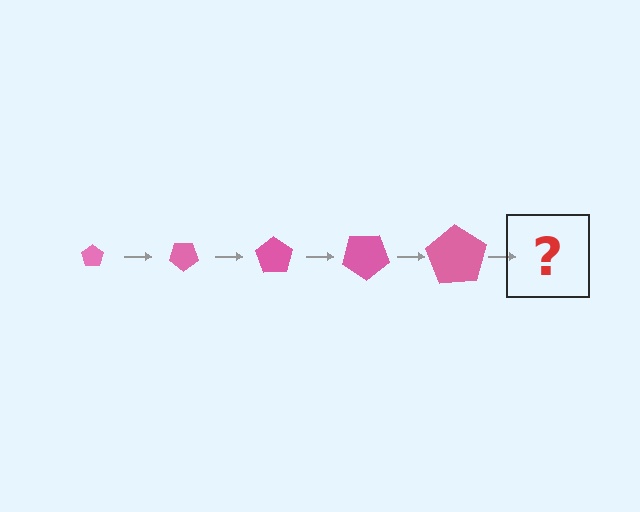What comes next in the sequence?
The next element should be a pentagon, larger than the previous one and rotated 175 degrees from the start.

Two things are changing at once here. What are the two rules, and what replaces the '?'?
The two rules are that the pentagon grows larger each step and it rotates 35 degrees each step. The '?' should be a pentagon, larger than the previous one and rotated 175 degrees from the start.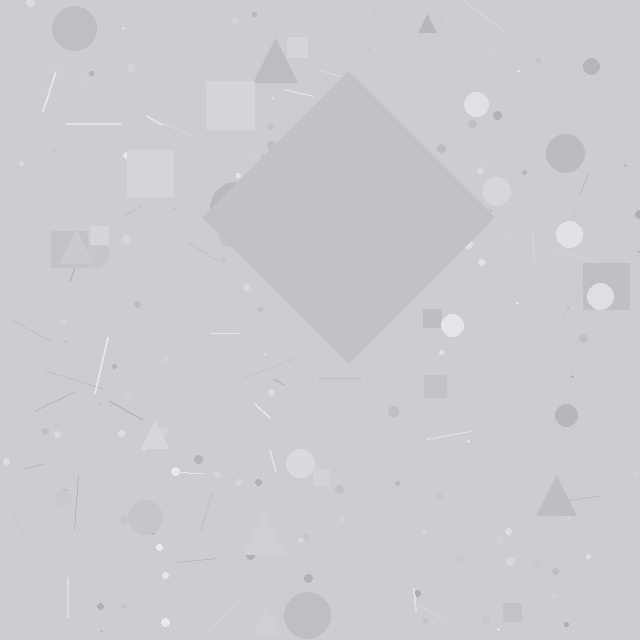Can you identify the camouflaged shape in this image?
The camouflaged shape is a diamond.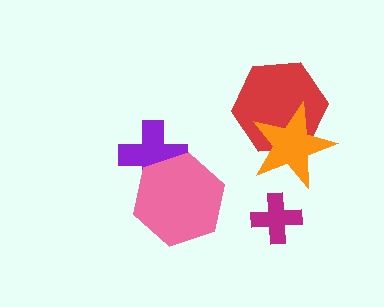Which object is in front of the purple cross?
The pink hexagon is in front of the purple cross.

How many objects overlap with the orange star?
1 object overlaps with the orange star.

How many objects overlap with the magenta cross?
0 objects overlap with the magenta cross.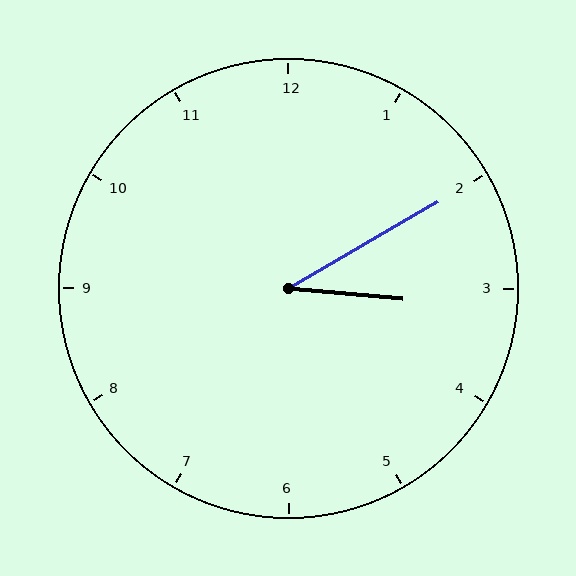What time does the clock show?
3:10.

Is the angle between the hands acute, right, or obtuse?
It is acute.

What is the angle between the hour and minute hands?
Approximately 35 degrees.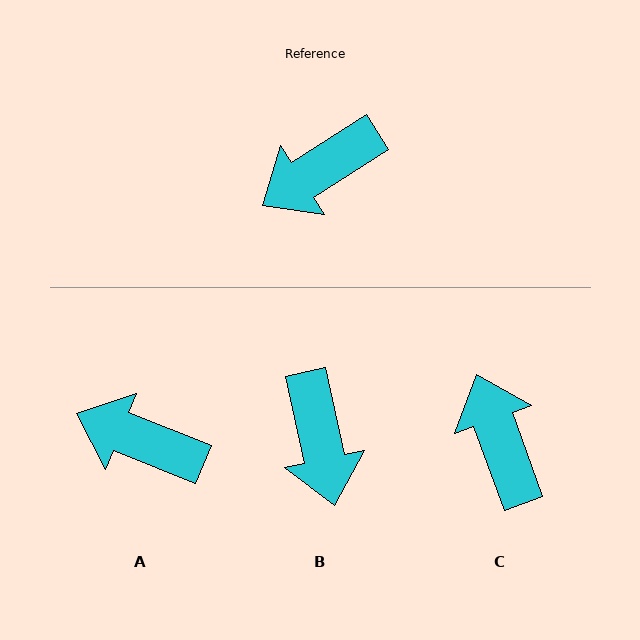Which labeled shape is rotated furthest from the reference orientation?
C, about 103 degrees away.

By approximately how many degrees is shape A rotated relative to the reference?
Approximately 54 degrees clockwise.